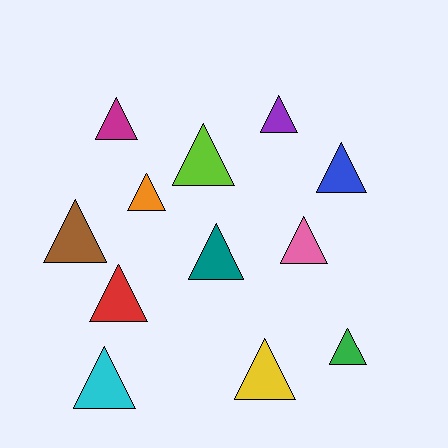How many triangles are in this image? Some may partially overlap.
There are 12 triangles.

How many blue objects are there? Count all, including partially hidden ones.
There is 1 blue object.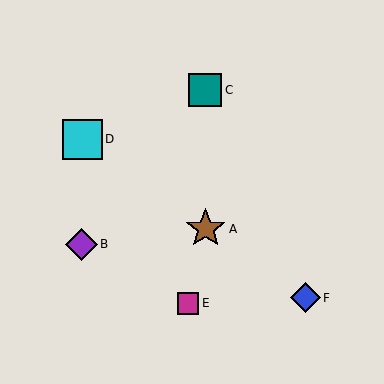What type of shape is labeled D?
Shape D is a cyan square.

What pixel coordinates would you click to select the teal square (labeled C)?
Click at (205, 90) to select the teal square C.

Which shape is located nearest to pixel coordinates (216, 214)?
The brown star (labeled A) at (206, 229) is nearest to that location.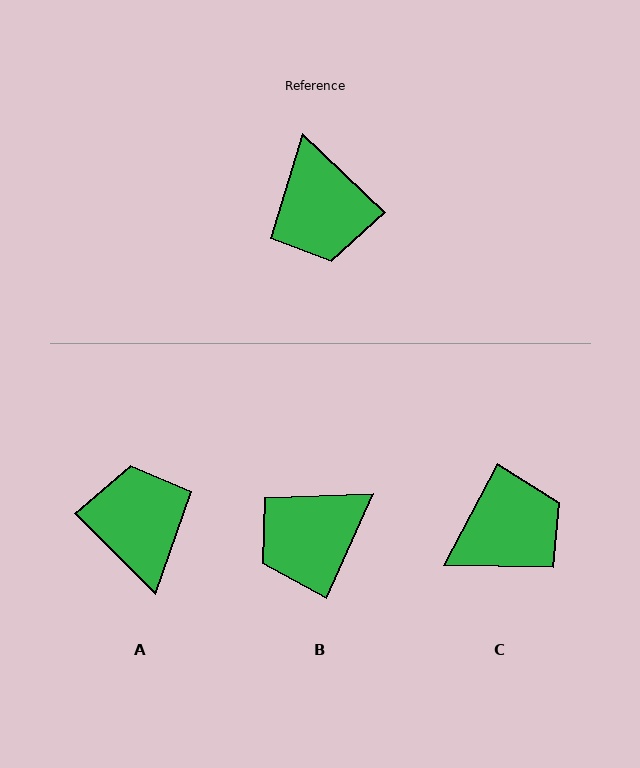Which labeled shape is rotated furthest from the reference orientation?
A, about 178 degrees away.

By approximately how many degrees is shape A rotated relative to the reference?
Approximately 178 degrees counter-clockwise.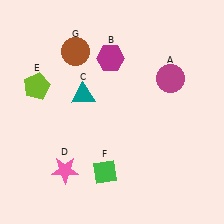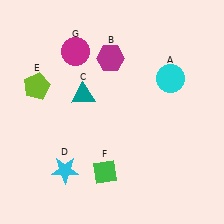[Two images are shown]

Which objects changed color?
A changed from magenta to cyan. D changed from pink to cyan. G changed from brown to magenta.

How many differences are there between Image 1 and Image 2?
There are 3 differences between the two images.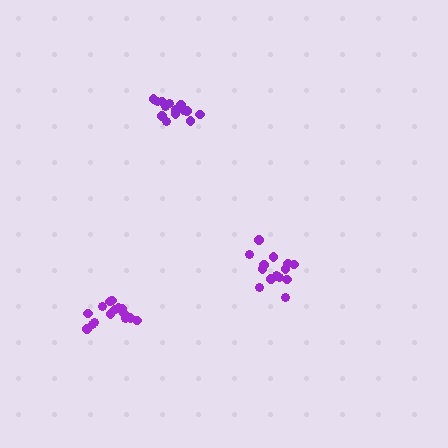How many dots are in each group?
Group 1: 15 dots, Group 2: 14 dots, Group 3: 15 dots (44 total).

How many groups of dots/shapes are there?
There are 3 groups.